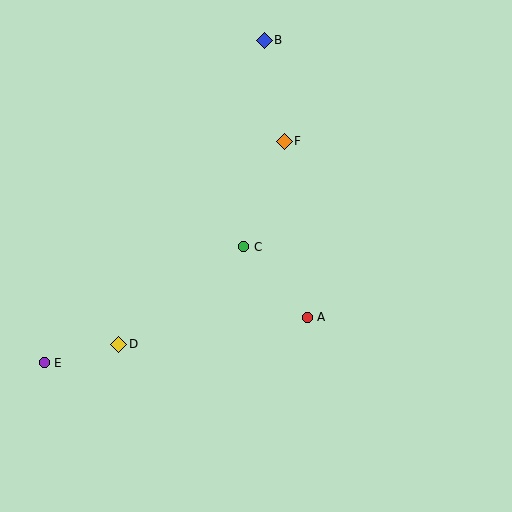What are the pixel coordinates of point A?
Point A is at (307, 317).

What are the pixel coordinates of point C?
Point C is at (244, 247).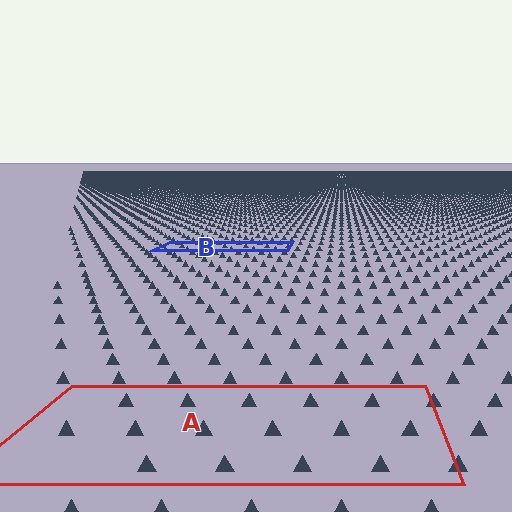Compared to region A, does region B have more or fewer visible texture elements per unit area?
Region B has more texture elements per unit area — they are packed more densely because it is farther away.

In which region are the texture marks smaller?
The texture marks are smaller in region B, because it is farther away.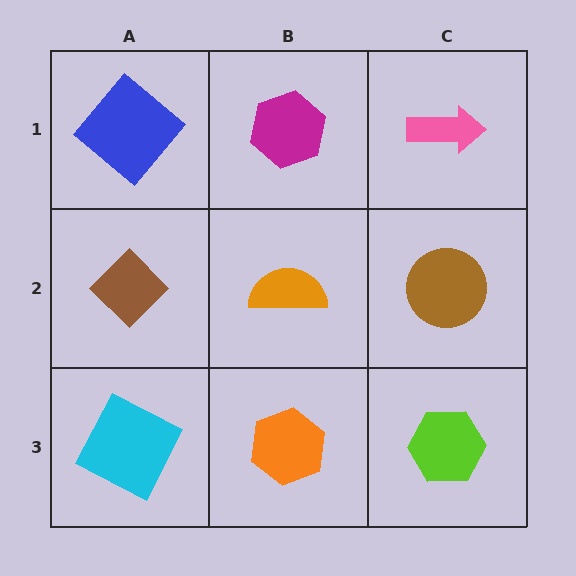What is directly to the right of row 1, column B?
A pink arrow.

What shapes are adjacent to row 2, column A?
A blue diamond (row 1, column A), a cyan square (row 3, column A), an orange semicircle (row 2, column B).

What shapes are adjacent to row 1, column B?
An orange semicircle (row 2, column B), a blue diamond (row 1, column A), a pink arrow (row 1, column C).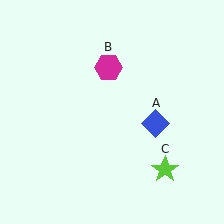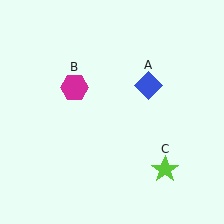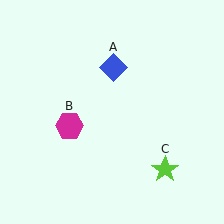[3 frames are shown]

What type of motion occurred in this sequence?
The blue diamond (object A), magenta hexagon (object B) rotated counterclockwise around the center of the scene.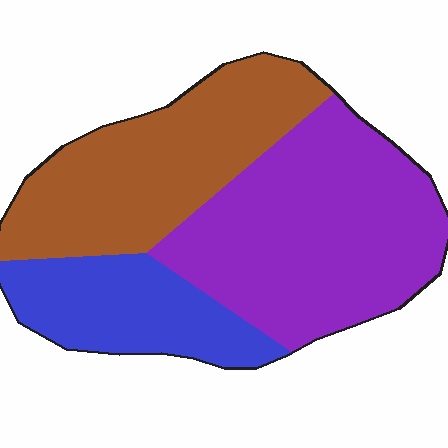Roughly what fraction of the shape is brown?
Brown covers about 35% of the shape.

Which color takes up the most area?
Purple, at roughly 45%.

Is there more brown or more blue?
Brown.